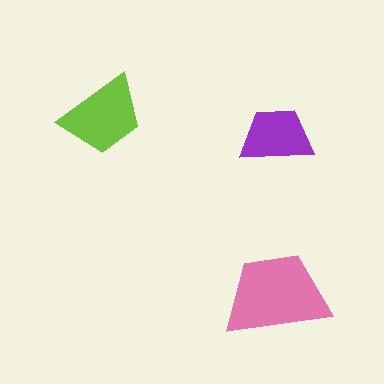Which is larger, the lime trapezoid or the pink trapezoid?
The pink one.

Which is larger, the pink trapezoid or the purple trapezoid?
The pink one.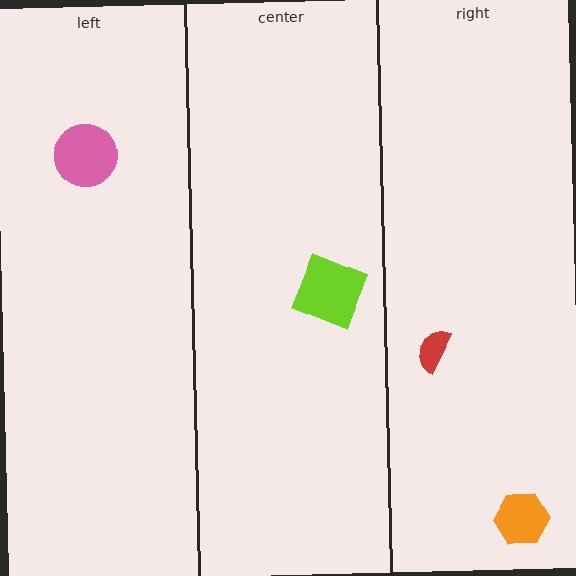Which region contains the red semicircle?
The right region.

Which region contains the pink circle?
The left region.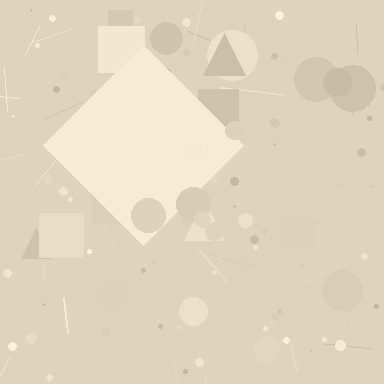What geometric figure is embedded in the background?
A diamond is embedded in the background.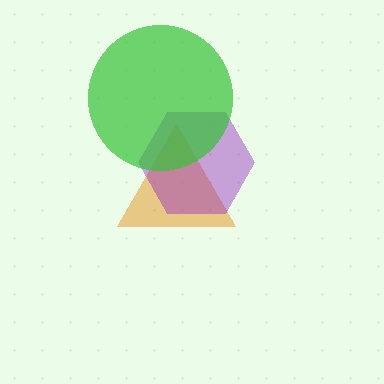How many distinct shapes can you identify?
There are 3 distinct shapes: an orange triangle, a purple hexagon, a green circle.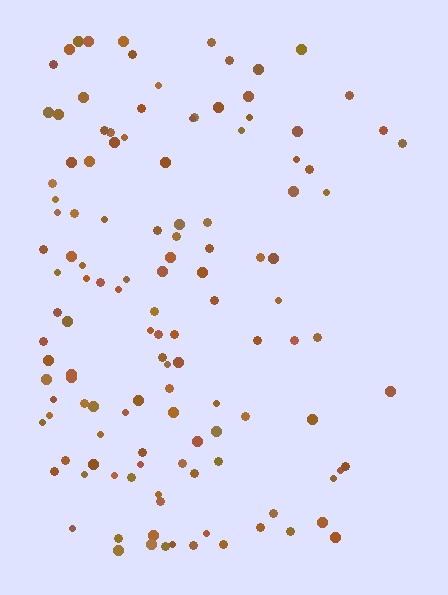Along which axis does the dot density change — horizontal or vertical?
Horizontal.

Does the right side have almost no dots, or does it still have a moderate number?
Still a moderate number, just noticeably fewer than the left.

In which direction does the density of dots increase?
From right to left, with the left side densest.